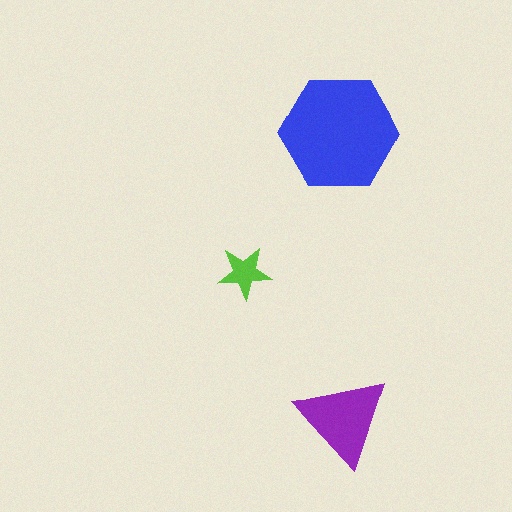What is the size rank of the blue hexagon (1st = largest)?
1st.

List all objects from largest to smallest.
The blue hexagon, the purple triangle, the lime star.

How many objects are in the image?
There are 3 objects in the image.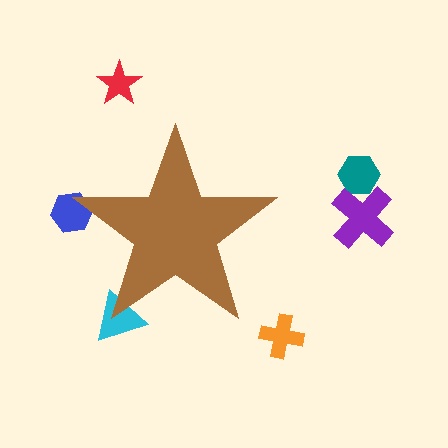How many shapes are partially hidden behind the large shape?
2 shapes are partially hidden.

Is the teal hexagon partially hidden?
No, the teal hexagon is fully visible.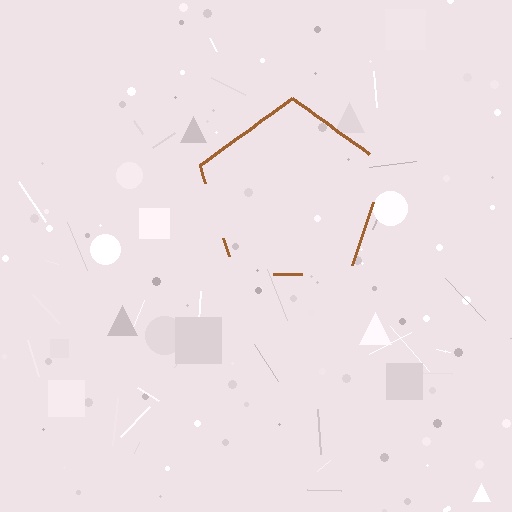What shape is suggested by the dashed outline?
The dashed outline suggests a pentagon.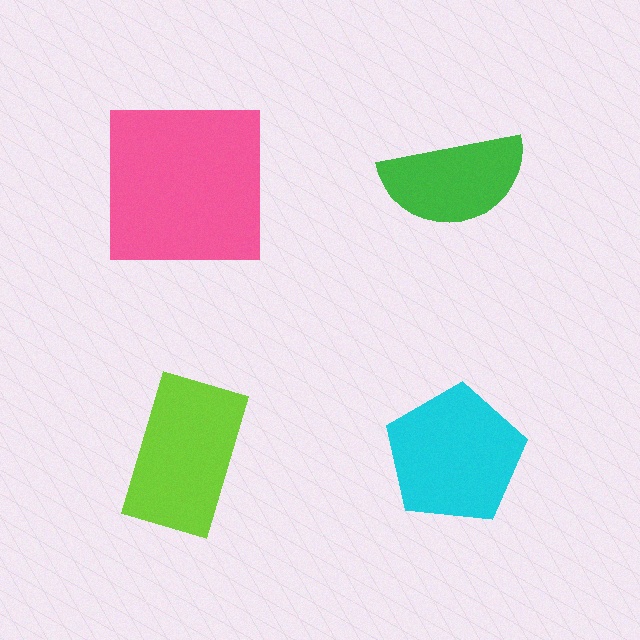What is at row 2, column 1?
A lime rectangle.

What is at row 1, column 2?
A green semicircle.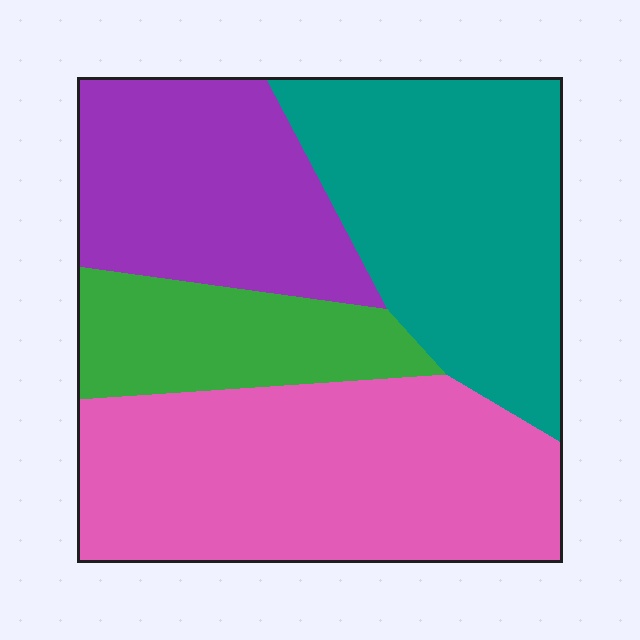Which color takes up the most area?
Pink, at roughly 35%.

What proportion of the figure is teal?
Teal covers roughly 30% of the figure.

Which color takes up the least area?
Green, at roughly 15%.